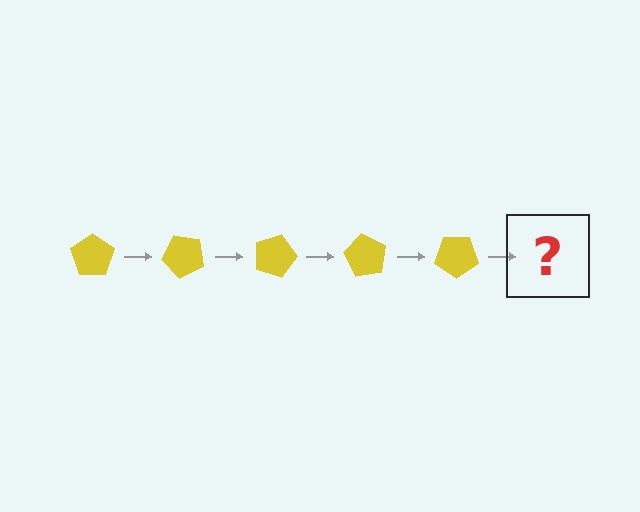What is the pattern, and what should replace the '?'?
The pattern is that the pentagon rotates 45 degrees each step. The '?' should be a yellow pentagon rotated 225 degrees.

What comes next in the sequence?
The next element should be a yellow pentagon rotated 225 degrees.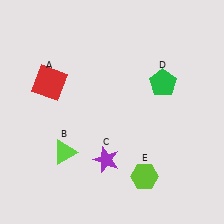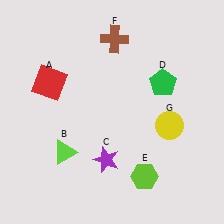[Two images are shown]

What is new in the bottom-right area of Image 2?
A yellow circle (G) was added in the bottom-right area of Image 2.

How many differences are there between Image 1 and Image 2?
There are 2 differences between the two images.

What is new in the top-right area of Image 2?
A brown cross (F) was added in the top-right area of Image 2.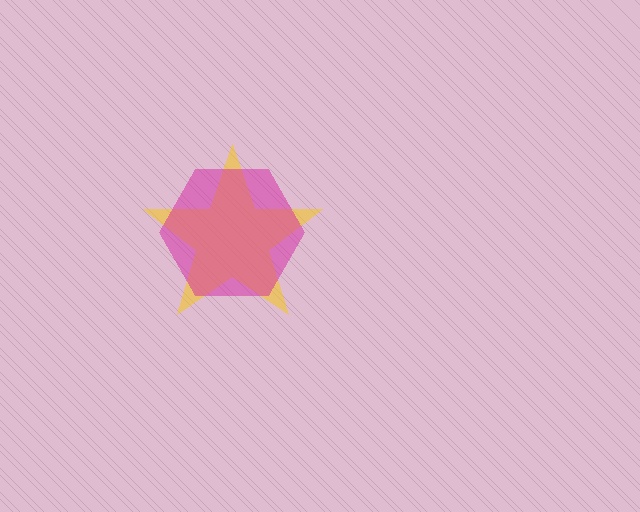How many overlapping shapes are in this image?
There are 2 overlapping shapes in the image.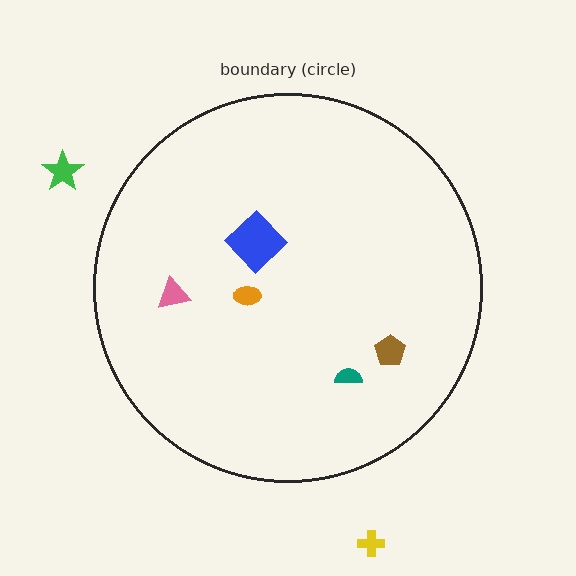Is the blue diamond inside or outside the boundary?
Inside.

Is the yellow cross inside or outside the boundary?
Outside.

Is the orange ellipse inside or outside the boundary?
Inside.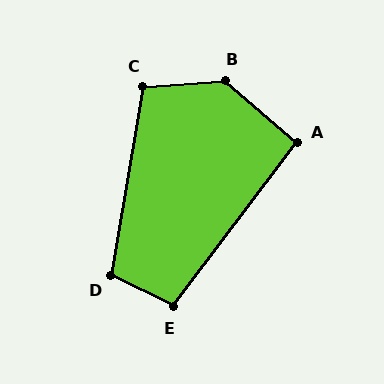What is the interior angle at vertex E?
Approximately 100 degrees (obtuse).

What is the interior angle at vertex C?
Approximately 104 degrees (obtuse).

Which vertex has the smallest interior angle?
A, at approximately 94 degrees.